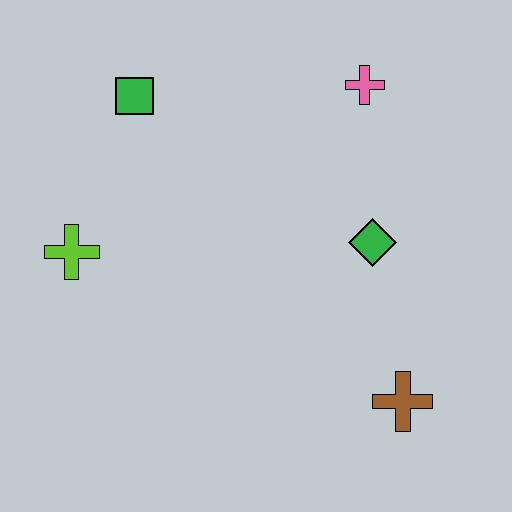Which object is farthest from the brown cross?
The green square is farthest from the brown cross.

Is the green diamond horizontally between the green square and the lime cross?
No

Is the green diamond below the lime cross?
No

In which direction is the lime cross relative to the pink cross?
The lime cross is to the left of the pink cross.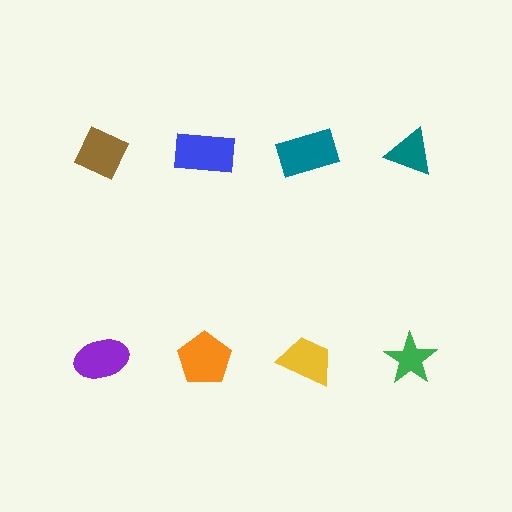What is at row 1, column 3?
A teal rectangle.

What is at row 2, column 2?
An orange pentagon.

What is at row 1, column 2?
A blue rectangle.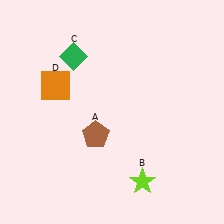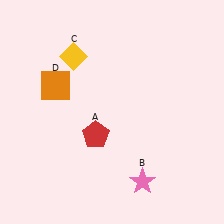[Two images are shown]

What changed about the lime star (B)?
In Image 1, B is lime. In Image 2, it changed to pink.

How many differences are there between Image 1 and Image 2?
There are 3 differences between the two images.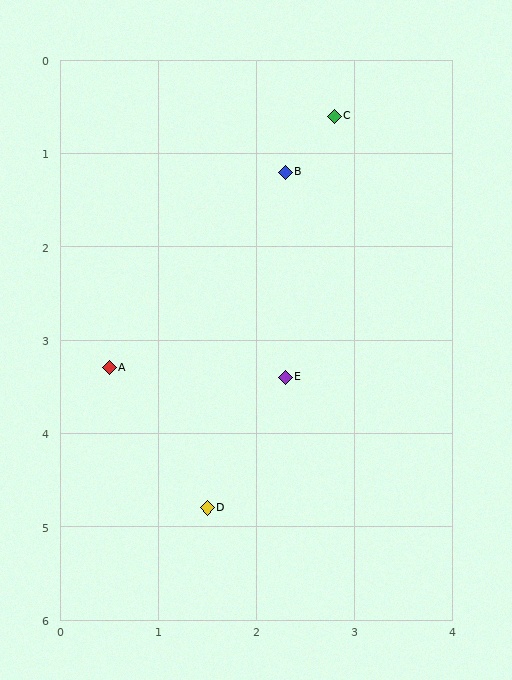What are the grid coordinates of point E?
Point E is at approximately (2.3, 3.4).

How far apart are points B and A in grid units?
Points B and A are about 2.8 grid units apart.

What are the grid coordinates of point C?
Point C is at approximately (2.8, 0.6).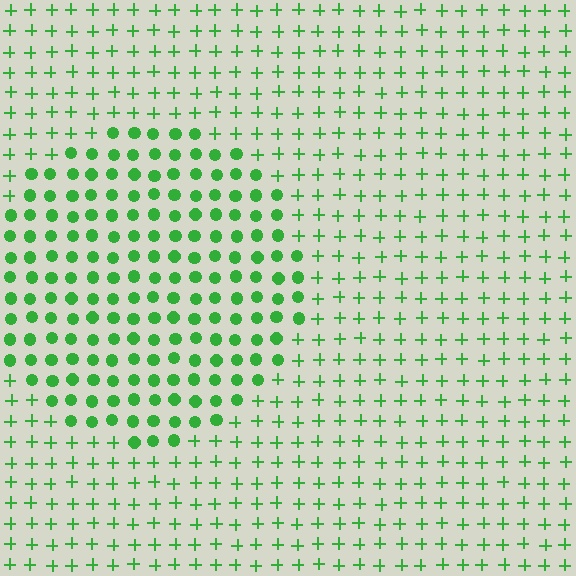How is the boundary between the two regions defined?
The boundary is defined by a change in element shape: circles inside vs. plus signs outside. All elements share the same color and spacing.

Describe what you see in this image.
The image is filled with small green elements arranged in a uniform grid. A circle-shaped region contains circles, while the surrounding area contains plus signs. The boundary is defined purely by the change in element shape.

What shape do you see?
I see a circle.